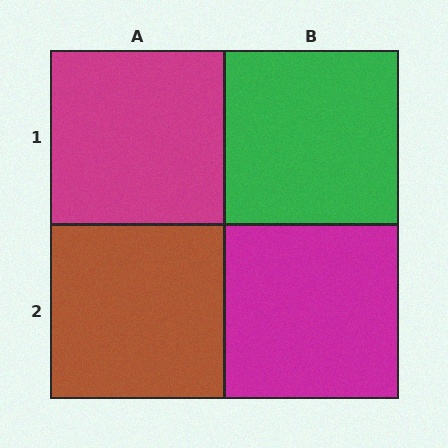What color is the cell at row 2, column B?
Magenta.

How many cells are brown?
1 cell is brown.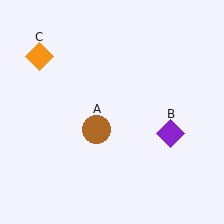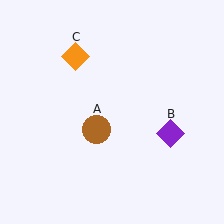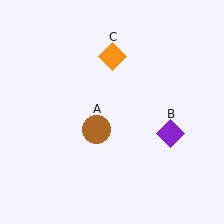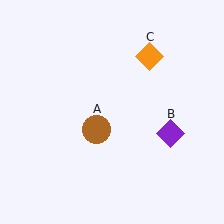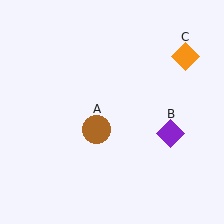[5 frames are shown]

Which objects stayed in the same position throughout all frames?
Brown circle (object A) and purple diamond (object B) remained stationary.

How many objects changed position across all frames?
1 object changed position: orange diamond (object C).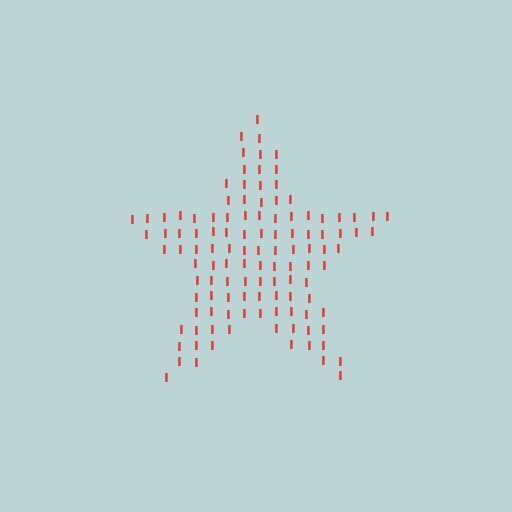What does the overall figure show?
The overall figure shows a star.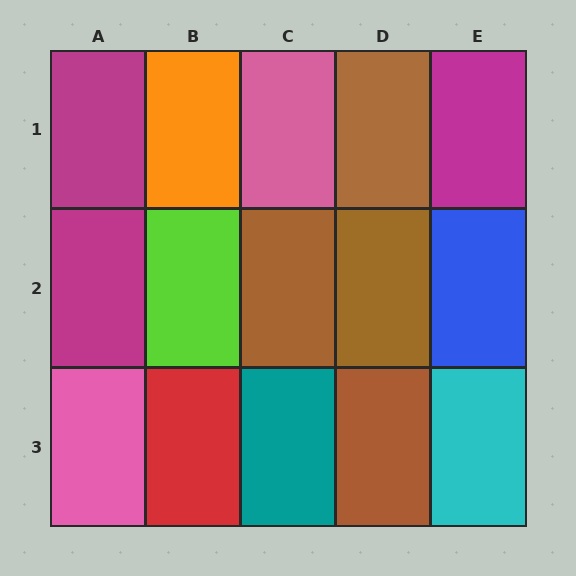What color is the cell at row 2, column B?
Lime.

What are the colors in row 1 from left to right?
Magenta, orange, pink, brown, magenta.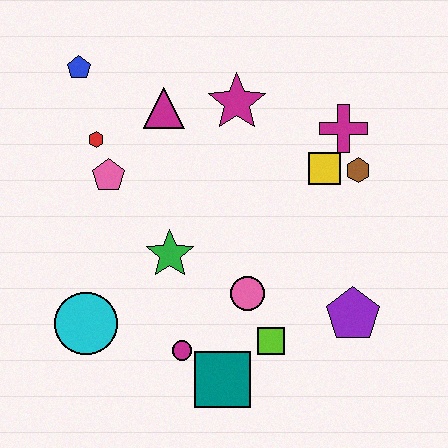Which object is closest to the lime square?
The pink circle is closest to the lime square.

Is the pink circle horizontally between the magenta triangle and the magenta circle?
No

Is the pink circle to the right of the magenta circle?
Yes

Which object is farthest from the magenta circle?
The blue pentagon is farthest from the magenta circle.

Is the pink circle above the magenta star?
No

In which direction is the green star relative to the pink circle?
The green star is to the left of the pink circle.